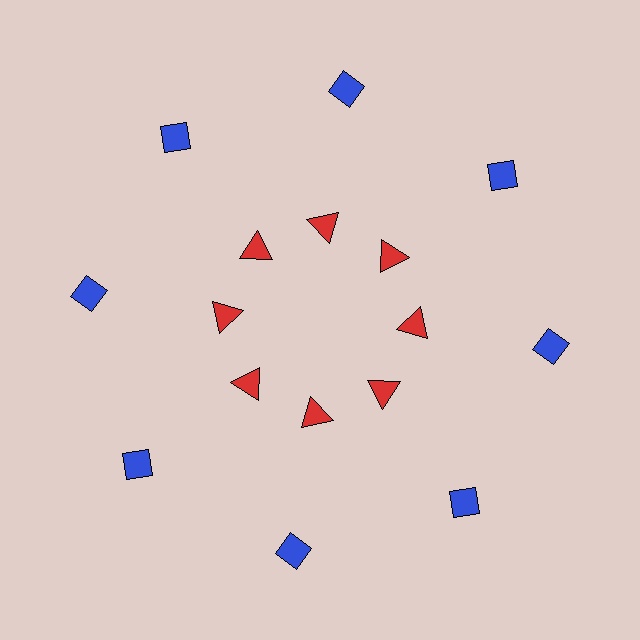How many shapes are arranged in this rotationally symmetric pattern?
There are 16 shapes, arranged in 8 groups of 2.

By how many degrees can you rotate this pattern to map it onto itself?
The pattern maps onto itself every 45 degrees of rotation.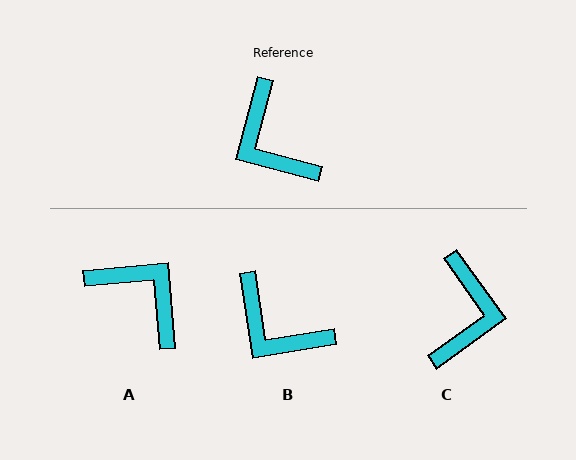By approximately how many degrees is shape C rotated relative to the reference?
Approximately 141 degrees counter-clockwise.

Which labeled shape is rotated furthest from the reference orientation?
A, about 160 degrees away.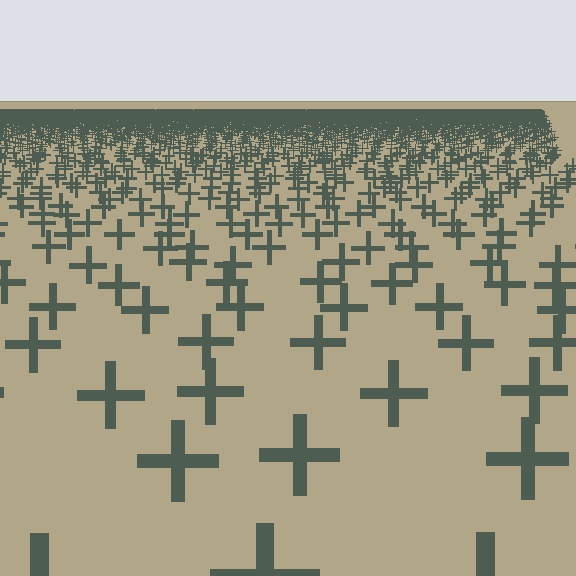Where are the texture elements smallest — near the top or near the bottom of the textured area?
Near the top.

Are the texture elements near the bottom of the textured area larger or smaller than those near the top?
Larger. Near the bottom, elements are closer to the viewer and appear at a bigger on-screen size.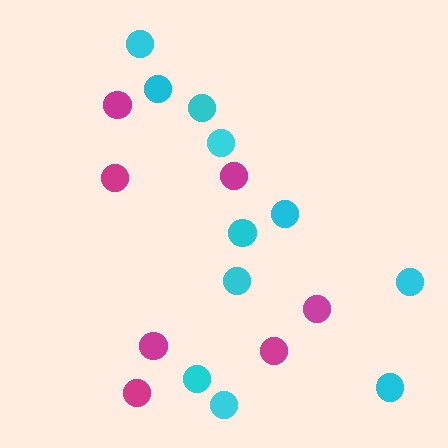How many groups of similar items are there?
There are 2 groups: one group of cyan circles (11) and one group of magenta circles (7).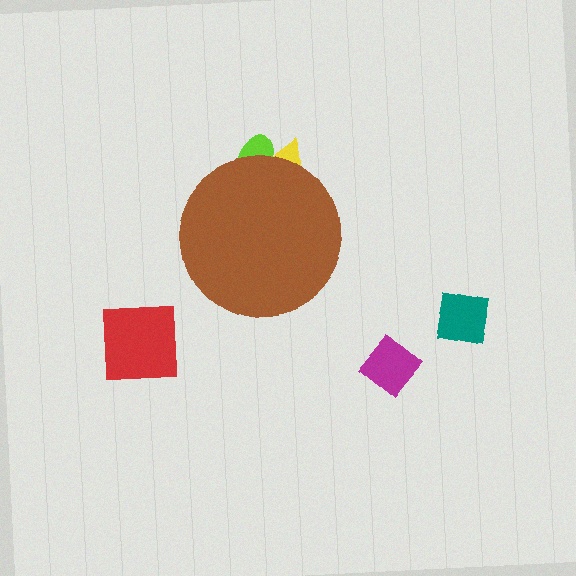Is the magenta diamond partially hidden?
No, the magenta diamond is fully visible.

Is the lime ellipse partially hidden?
Yes, the lime ellipse is partially hidden behind the brown circle.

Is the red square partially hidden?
No, the red square is fully visible.